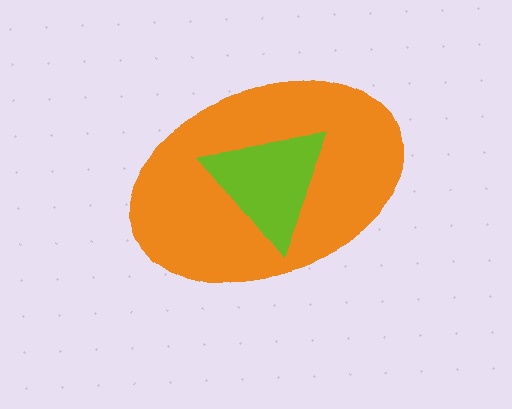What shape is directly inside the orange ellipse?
The lime triangle.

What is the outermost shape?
The orange ellipse.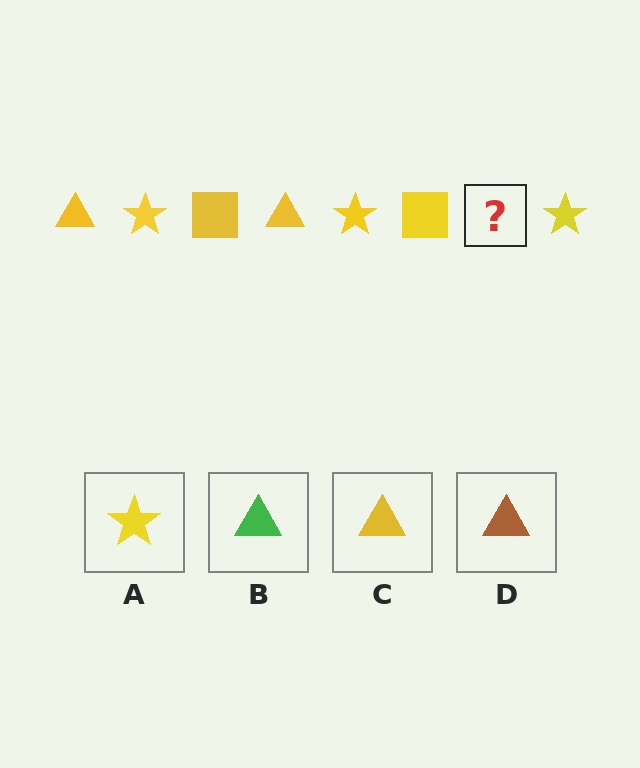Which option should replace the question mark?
Option C.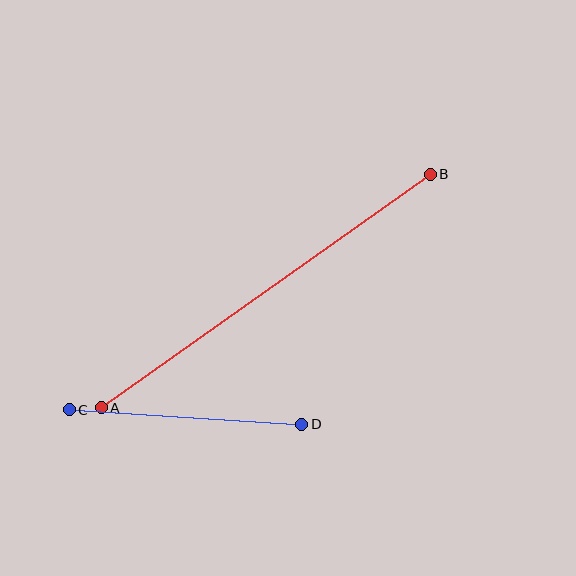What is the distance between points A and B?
The distance is approximately 404 pixels.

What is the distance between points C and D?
The distance is approximately 233 pixels.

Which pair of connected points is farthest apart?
Points A and B are farthest apart.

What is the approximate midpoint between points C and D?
The midpoint is at approximately (185, 417) pixels.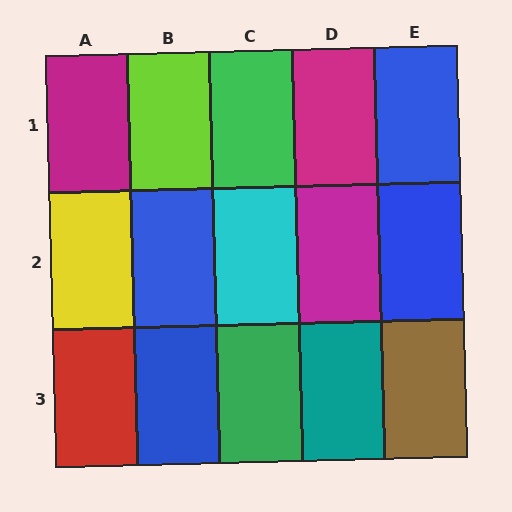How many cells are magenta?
3 cells are magenta.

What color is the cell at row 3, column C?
Green.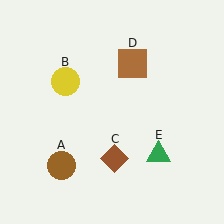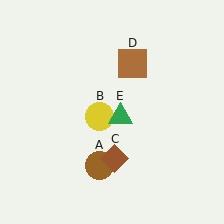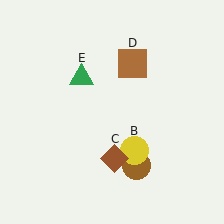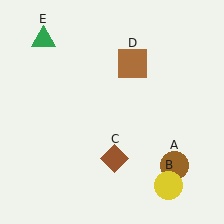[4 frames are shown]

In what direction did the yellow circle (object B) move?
The yellow circle (object B) moved down and to the right.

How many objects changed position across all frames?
3 objects changed position: brown circle (object A), yellow circle (object B), green triangle (object E).